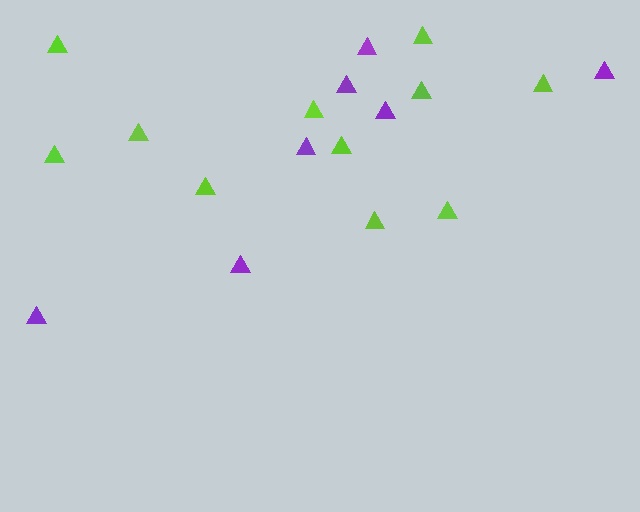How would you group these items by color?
There are 2 groups: one group of purple triangles (7) and one group of lime triangles (11).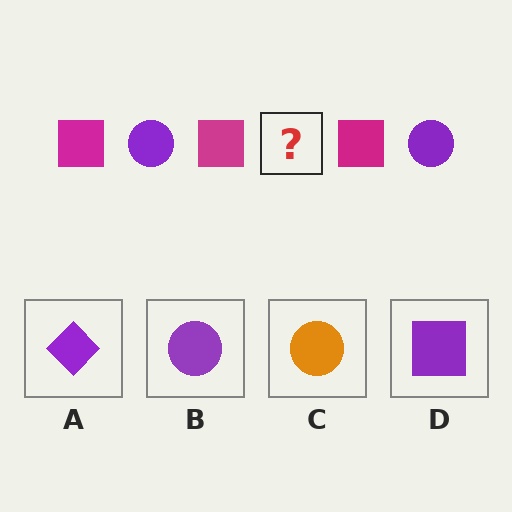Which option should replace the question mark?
Option B.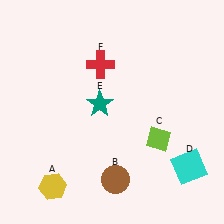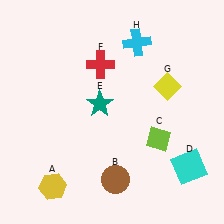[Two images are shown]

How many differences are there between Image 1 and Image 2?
There are 2 differences between the two images.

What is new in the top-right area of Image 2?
A yellow diamond (G) was added in the top-right area of Image 2.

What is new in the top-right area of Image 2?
A cyan cross (H) was added in the top-right area of Image 2.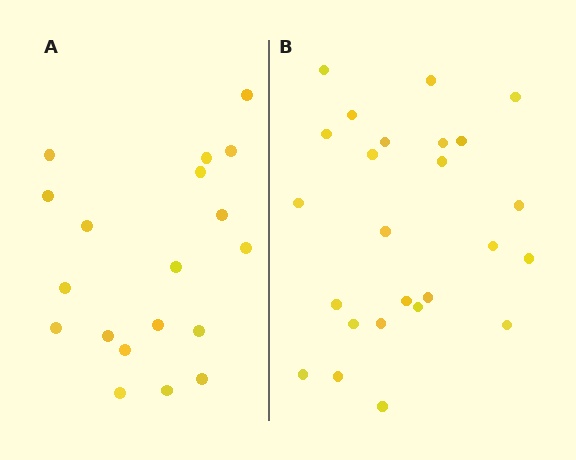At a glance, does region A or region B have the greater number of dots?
Region B (the right region) has more dots.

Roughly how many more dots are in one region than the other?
Region B has about 6 more dots than region A.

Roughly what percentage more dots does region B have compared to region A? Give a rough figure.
About 30% more.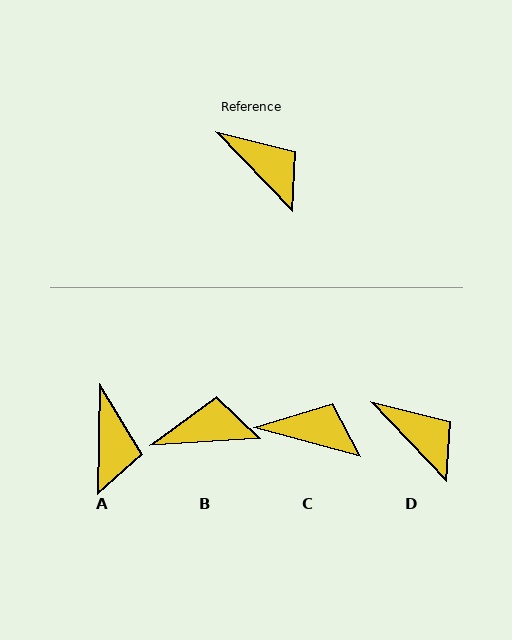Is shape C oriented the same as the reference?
No, it is off by about 31 degrees.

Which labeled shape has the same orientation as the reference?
D.